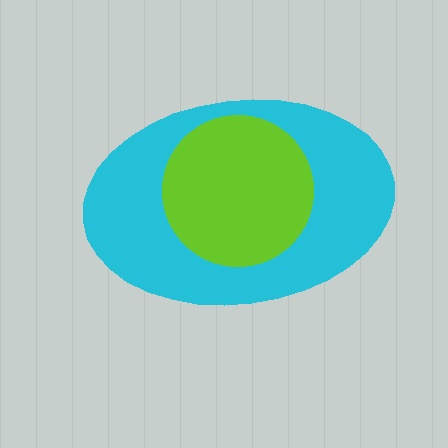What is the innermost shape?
The lime circle.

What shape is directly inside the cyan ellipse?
The lime circle.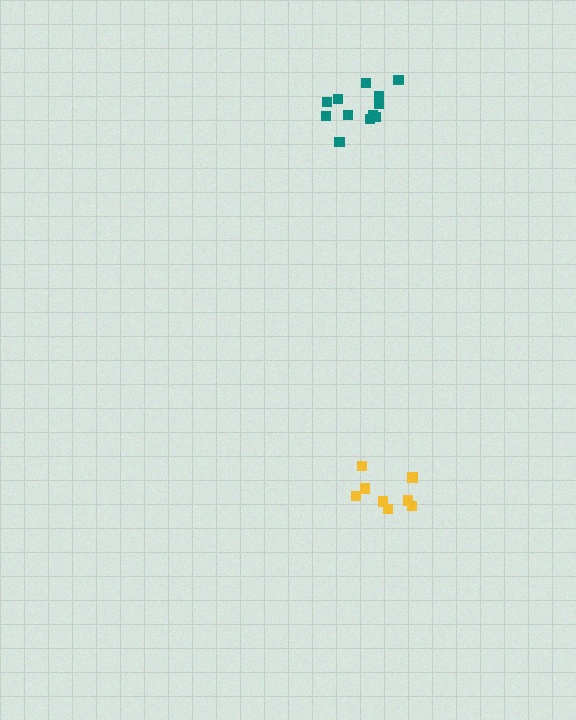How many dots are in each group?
Group 1: 12 dots, Group 2: 8 dots (20 total).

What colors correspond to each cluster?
The clusters are colored: teal, yellow.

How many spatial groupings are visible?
There are 2 spatial groupings.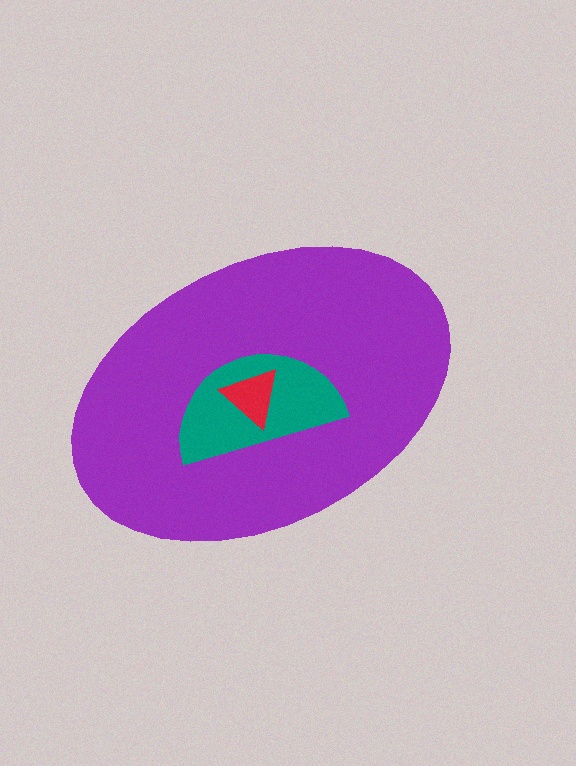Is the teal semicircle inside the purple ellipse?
Yes.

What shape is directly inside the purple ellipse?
The teal semicircle.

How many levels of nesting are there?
3.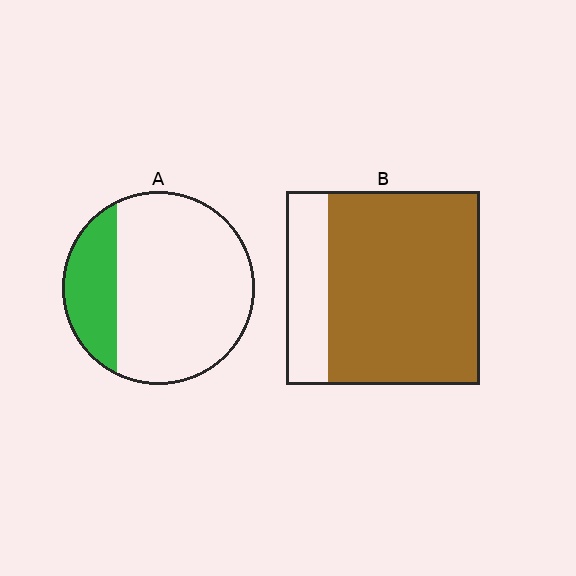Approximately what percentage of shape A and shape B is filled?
A is approximately 25% and B is approximately 80%.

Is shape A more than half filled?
No.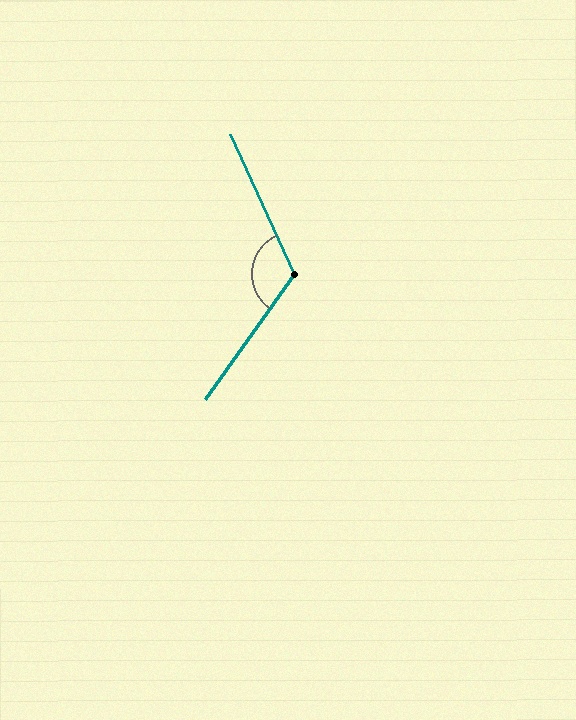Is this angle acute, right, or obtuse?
It is obtuse.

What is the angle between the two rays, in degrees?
Approximately 120 degrees.